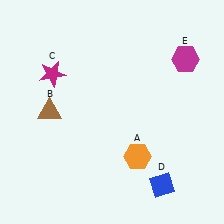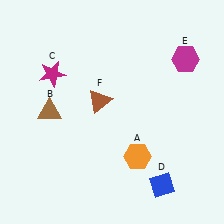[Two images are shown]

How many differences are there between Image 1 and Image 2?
There is 1 difference between the two images.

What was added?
A brown triangle (F) was added in Image 2.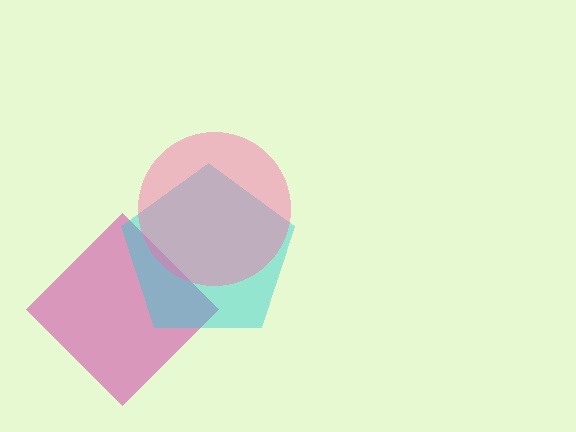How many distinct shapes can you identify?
There are 3 distinct shapes: a magenta diamond, a cyan pentagon, a pink circle.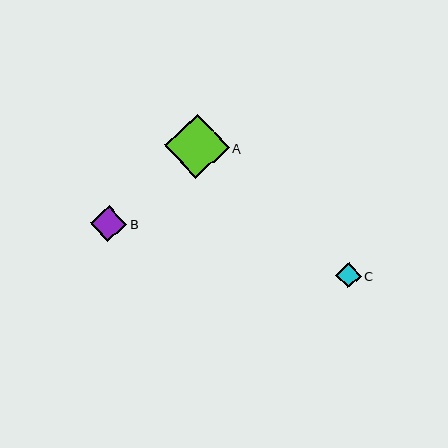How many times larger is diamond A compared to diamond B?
Diamond A is approximately 1.8 times the size of diamond B.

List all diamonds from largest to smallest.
From largest to smallest: A, B, C.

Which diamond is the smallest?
Diamond C is the smallest with a size of approximately 25 pixels.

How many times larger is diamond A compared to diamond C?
Diamond A is approximately 2.5 times the size of diamond C.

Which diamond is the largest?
Diamond A is the largest with a size of approximately 65 pixels.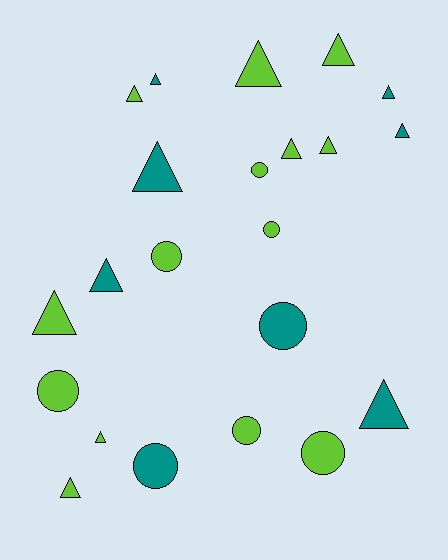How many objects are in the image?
There are 22 objects.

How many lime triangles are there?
There are 8 lime triangles.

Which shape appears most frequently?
Triangle, with 14 objects.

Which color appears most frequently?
Lime, with 14 objects.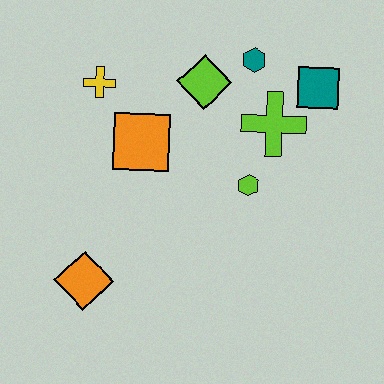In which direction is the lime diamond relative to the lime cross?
The lime diamond is to the left of the lime cross.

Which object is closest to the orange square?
The yellow cross is closest to the orange square.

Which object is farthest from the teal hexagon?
The orange diamond is farthest from the teal hexagon.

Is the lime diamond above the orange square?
Yes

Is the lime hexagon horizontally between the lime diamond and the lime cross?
Yes